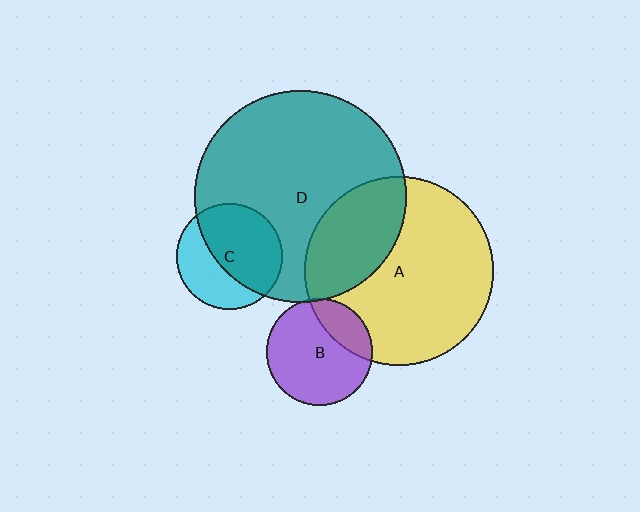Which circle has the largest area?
Circle D (teal).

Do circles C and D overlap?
Yes.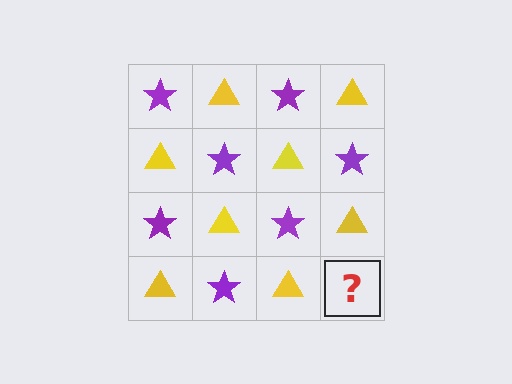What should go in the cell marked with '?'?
The missing cell should contain a purple star.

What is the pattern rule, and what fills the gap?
The rule is that it alternates purple star and yellow triangle in a checkerboard pattern. The gap should be filled with a purple star.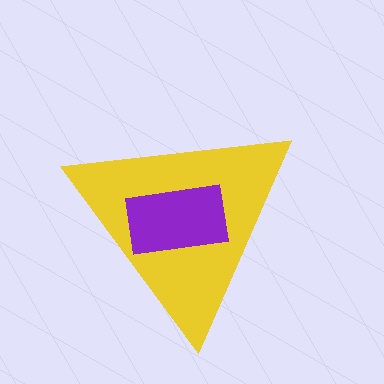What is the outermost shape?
The yellow triangle.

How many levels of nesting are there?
2.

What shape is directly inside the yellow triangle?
The purple rectangle.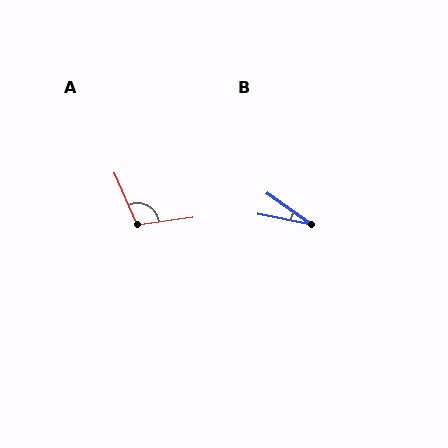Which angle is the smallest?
B, at approximately 24 degrees.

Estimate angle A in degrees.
Approximately 106 degrees.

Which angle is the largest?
A, at approximately 106 degrees.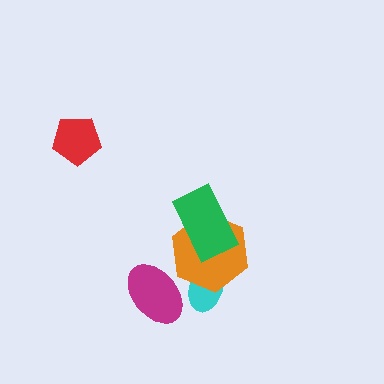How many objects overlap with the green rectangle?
1 object overlaps with the green rectangle.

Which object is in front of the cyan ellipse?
The orange hexagon is in front of the cyan ellipse.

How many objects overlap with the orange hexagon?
2 objects overlap with the orange hexagon.